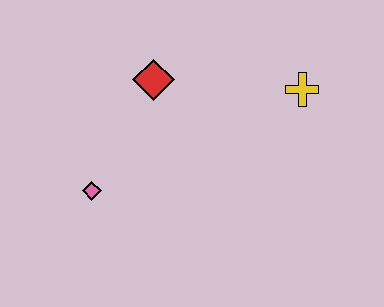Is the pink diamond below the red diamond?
Yes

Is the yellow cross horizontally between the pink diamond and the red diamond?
No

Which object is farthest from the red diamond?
The yellow cross is farthest from the red diamond.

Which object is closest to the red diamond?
The pink diamond is closest to the red diamond.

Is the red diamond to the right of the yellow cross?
No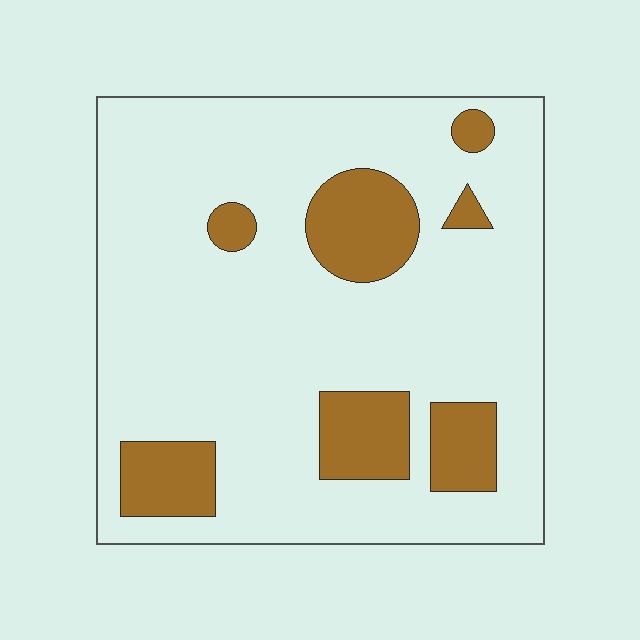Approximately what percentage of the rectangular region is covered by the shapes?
Approximately 20%.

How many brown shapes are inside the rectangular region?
7.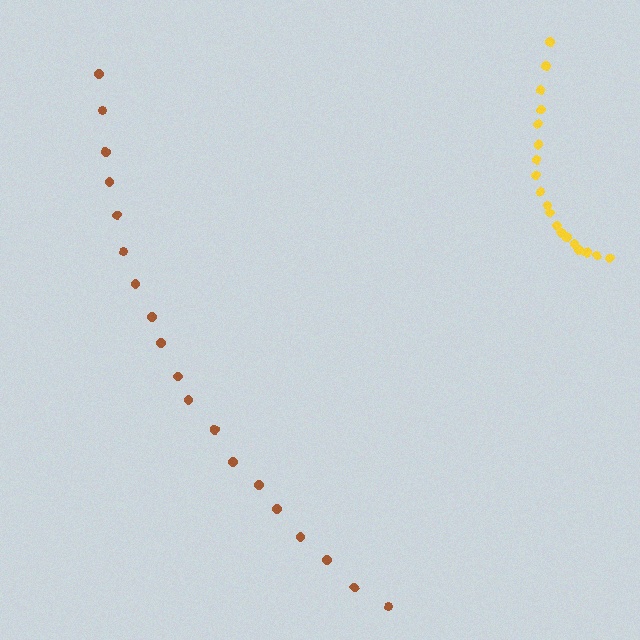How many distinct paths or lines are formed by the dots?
There are 2 distinct paths.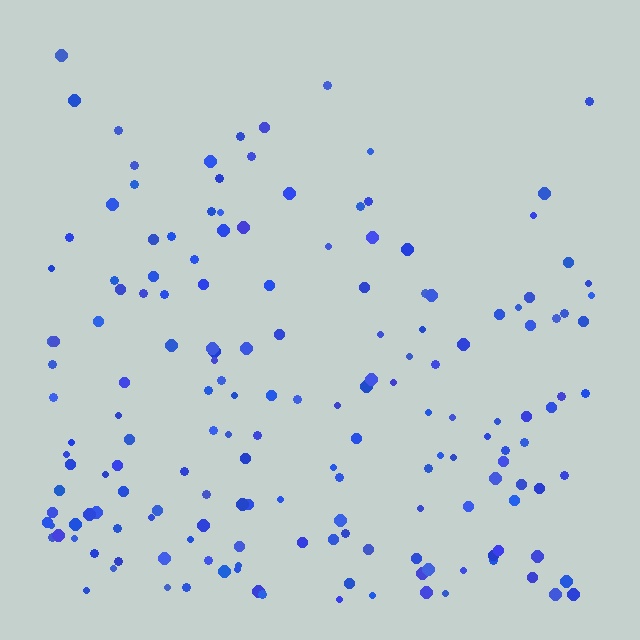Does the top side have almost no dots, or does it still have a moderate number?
Still a moderate number, just noticeably fewer than the bottom.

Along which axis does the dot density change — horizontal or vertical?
Vertical.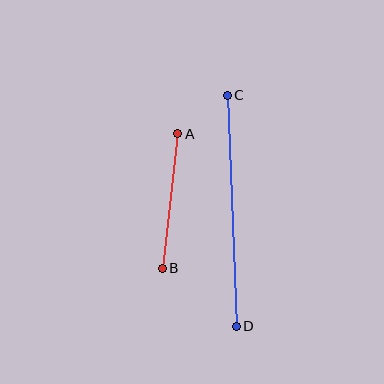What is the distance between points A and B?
The distance is approximately 135 pixels.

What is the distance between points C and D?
The distance is approximately 231 pixels.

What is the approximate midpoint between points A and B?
The midpoint is at approximately (170, 201) pixels.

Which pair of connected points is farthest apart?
Points C and D are farthest apart.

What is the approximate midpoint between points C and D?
The midpoint is at approximately (232, 211) pixels.